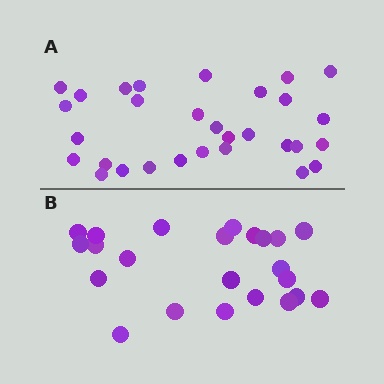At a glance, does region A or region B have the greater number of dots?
Region A (the top region) has more dots.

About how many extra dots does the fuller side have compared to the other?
Region A has roughly 8 or so more dots than region B.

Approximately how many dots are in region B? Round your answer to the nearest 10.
About 20 dots. (The exact count is 23, which rounds to 20.)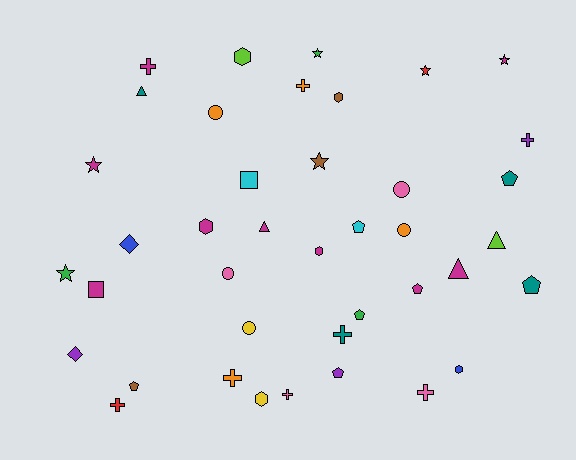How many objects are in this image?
There are 40 objects.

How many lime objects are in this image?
There are 2 lime objects.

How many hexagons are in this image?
There are 6 hexagons.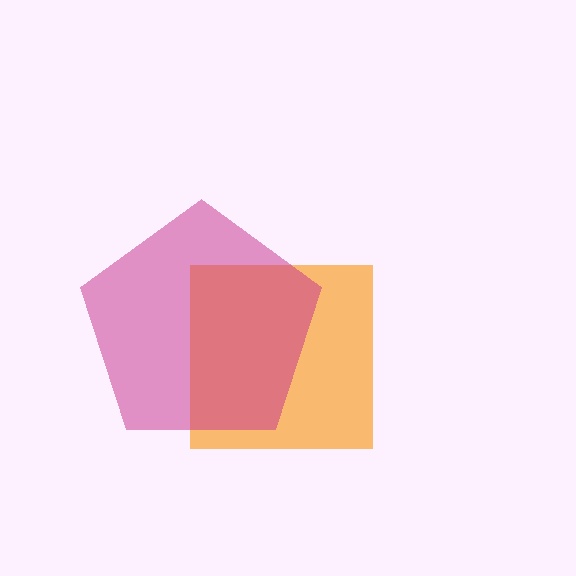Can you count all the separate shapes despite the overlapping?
Yes, there are 2 separate shapes.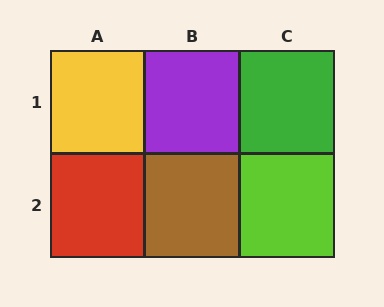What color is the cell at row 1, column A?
Yellow.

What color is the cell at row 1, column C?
Green.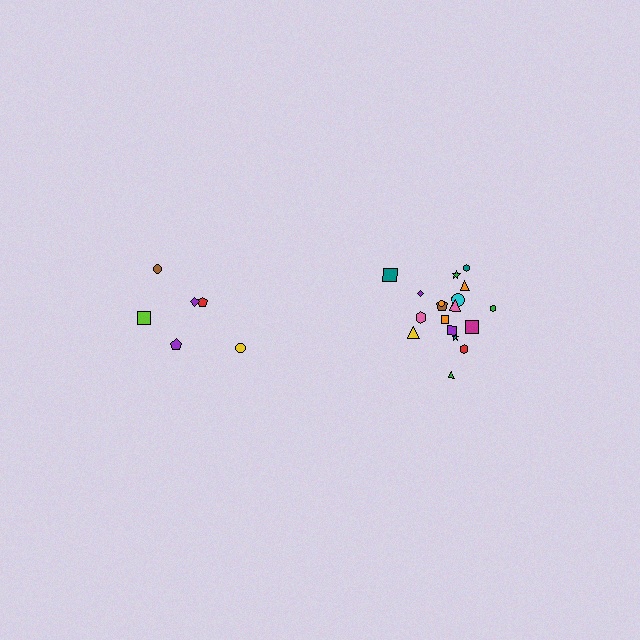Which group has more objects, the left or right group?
The right group.